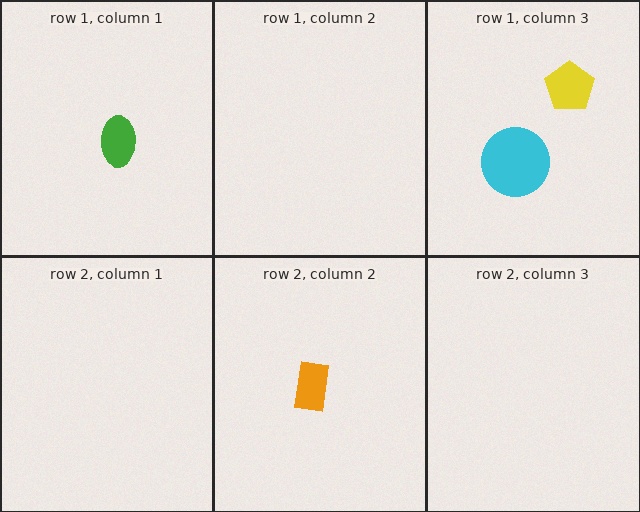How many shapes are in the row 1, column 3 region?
2.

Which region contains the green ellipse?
The row 1, column 1 region.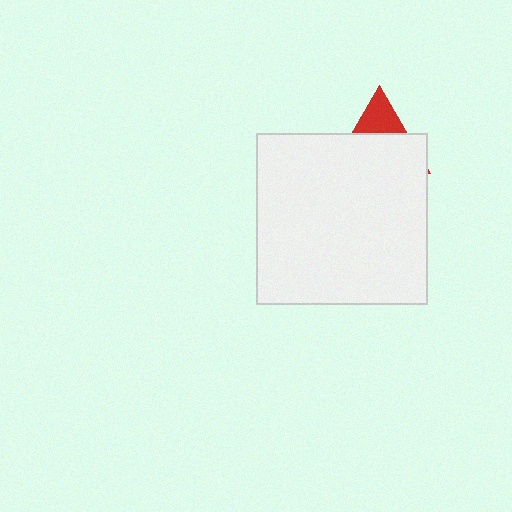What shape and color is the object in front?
The object in front is a white square.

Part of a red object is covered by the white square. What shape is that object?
It is a triangle.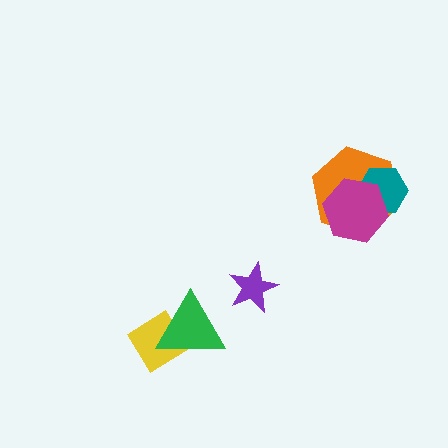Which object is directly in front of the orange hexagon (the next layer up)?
The teal hexagon is directly in front of the orange hexagon.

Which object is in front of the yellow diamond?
The green triangle is in front of the yellow diamond.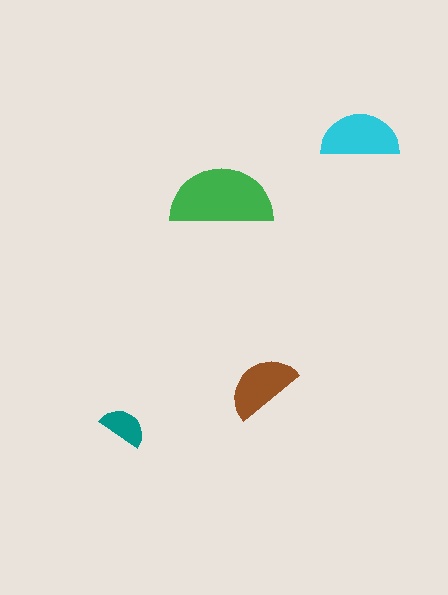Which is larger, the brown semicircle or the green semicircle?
The green one.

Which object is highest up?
The cyan semicircle is topmost.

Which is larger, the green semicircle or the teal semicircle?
The green one.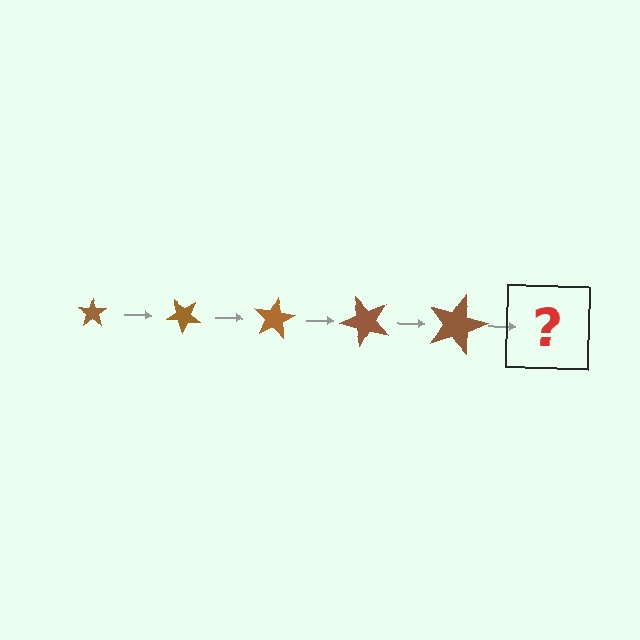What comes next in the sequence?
The next element should be a star, larger than the previous one and rotated 200 degrees from the start.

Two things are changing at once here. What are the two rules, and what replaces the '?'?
The two rules are that the star grows larger each step and it rotates 40 degrees each step. The '?' should be a star, larger than the previous one and rotated 200 degrees from the start.